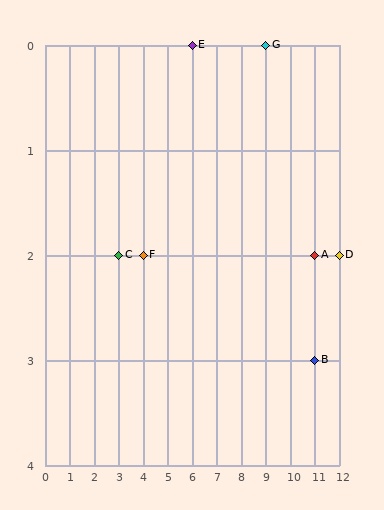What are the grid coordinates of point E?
Point E is at grid coordinates (6, 0).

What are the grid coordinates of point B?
Point B is at grid coordinates (11, 3).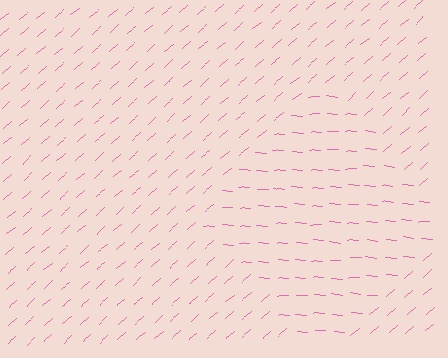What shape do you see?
I see a diamond.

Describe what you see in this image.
The image is filled with small pink line segments. A diamond region in the image has lines oriented differently from the surrounding lines, creating a visible texture boundary.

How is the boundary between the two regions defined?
The boundary is defined purely by a change in line orientation (approximately 45 degrees difference). All lines are the same color and thickness.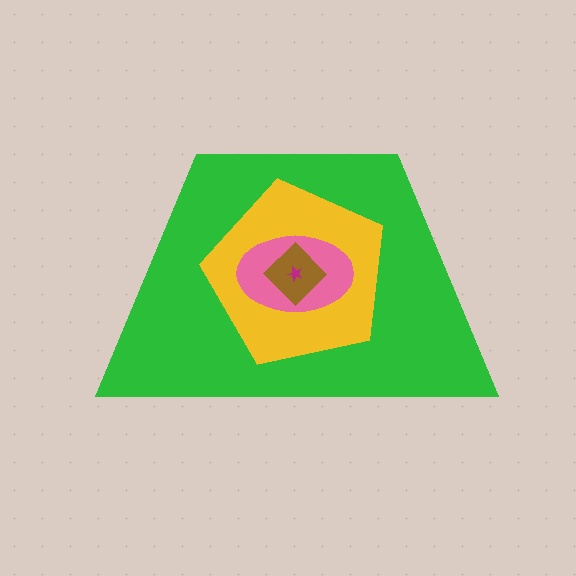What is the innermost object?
The magenta star.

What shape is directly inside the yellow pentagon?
The pink ellipse.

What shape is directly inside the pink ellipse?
The brown diamond.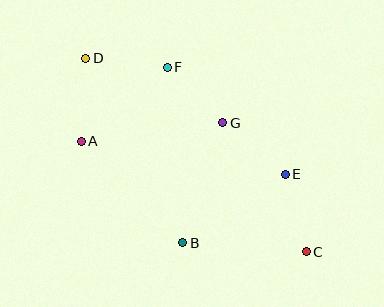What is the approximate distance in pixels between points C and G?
The distance between C and G is approximately 153 pixels.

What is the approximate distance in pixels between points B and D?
The distance between B and D is approximately 209 pixels.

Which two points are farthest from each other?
Points C and D are farthest from each other.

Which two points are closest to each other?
Points F and G are closest to each other.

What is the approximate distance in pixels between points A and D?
The distance between A and D is approximately 83 pixels.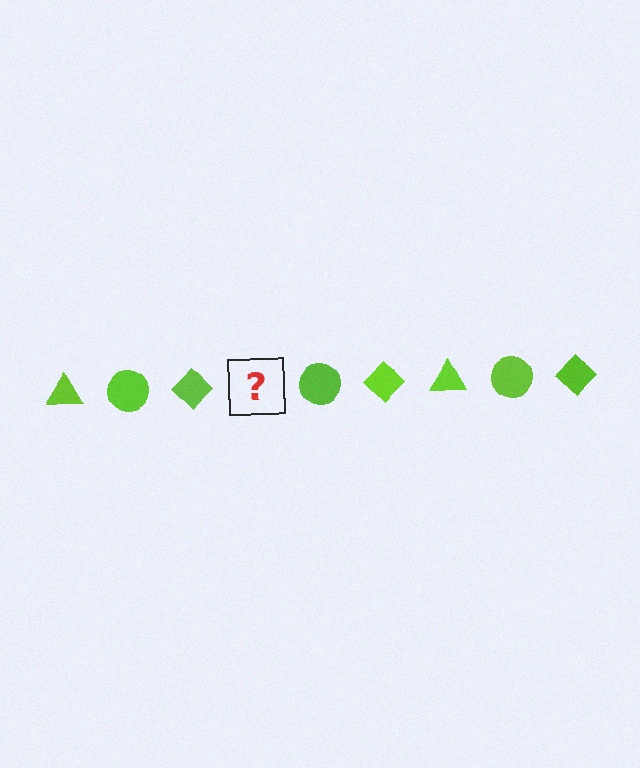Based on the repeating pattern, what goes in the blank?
The blank should be a lime triangle.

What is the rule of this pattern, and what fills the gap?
The rule is that the pattern cycles through triangle, circle, diamond shapes in lime. The gap should be filled with a lime triangle.